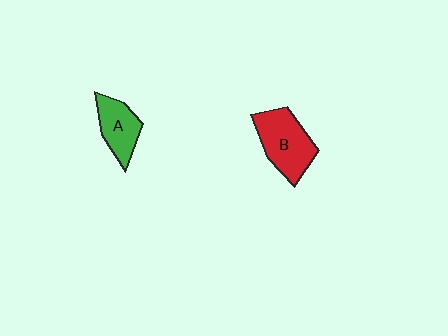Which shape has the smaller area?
Shape A (green).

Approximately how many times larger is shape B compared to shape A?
Approximately 1.5 times.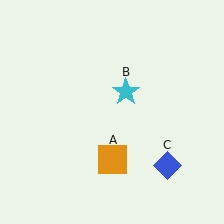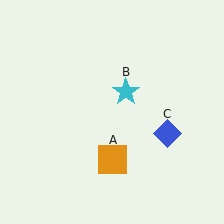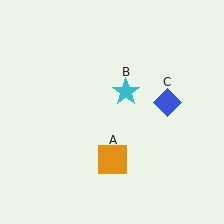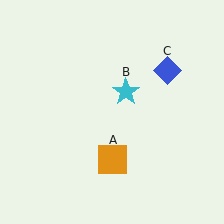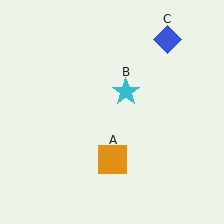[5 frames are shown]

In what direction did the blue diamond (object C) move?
The blue diamond (object C) moved up.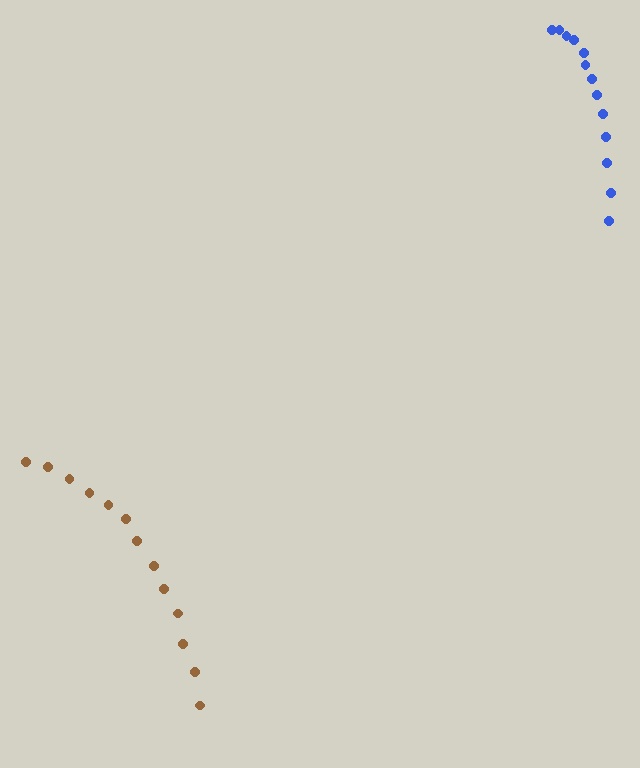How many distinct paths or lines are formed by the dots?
There are 2 distinct paths.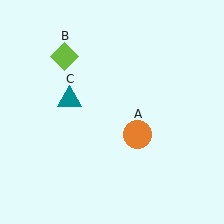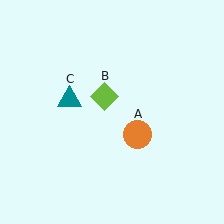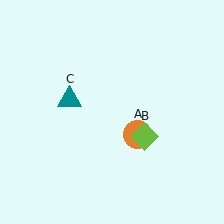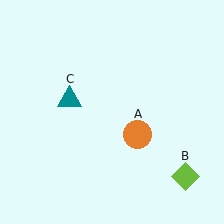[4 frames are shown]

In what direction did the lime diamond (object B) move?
The lime diamond (object B) moved down and to the right.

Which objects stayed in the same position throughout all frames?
Orange circle (object A) and teal triangle (object C) remained stationary.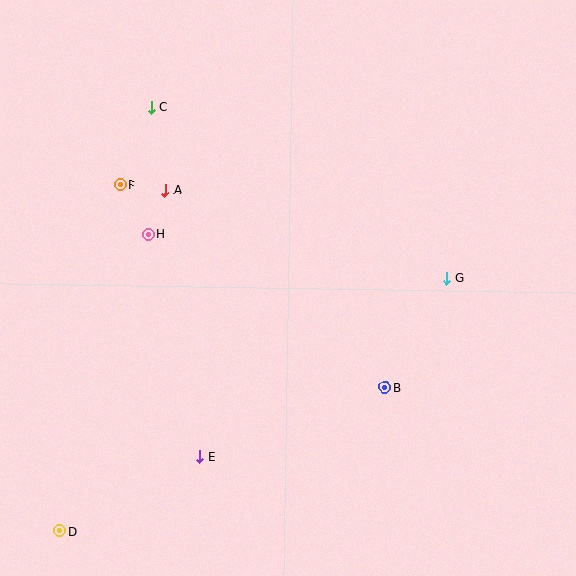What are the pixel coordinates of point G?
Point G is at (447, 278).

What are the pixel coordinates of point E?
Point E is at (200, 457).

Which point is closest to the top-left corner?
Point C is closest to the top-left corner.